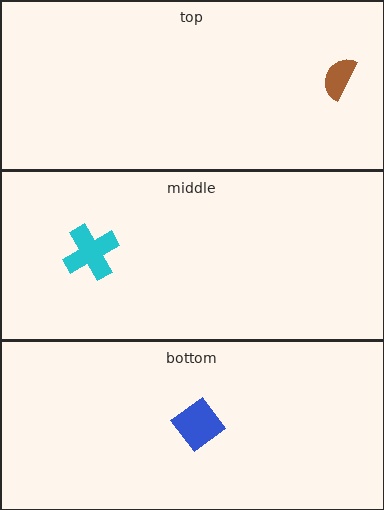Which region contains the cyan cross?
The middle region.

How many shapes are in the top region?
1.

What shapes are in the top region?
The brown semicircle.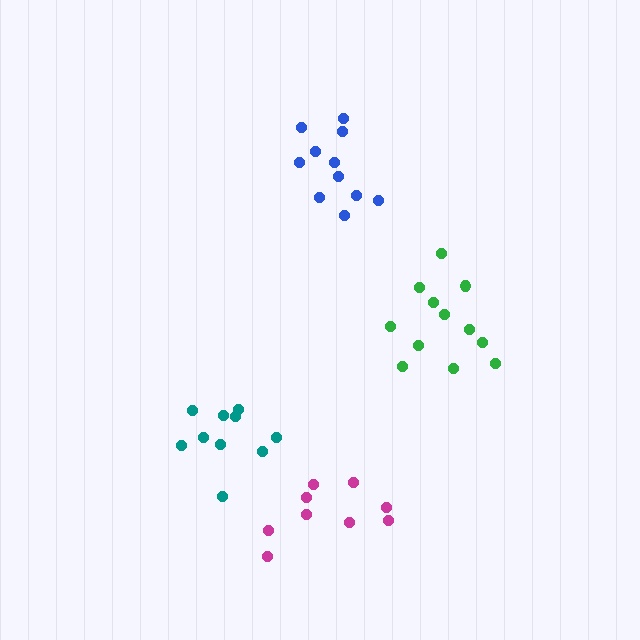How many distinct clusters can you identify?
There are 4 distinct clusters.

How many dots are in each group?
Group 1: 10 dots, Group 2: 11 dots, Group 3: 12 dots, Group 4: 9 dots (42 total).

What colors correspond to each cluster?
The clusters are colored: teal, blue, green, magenta.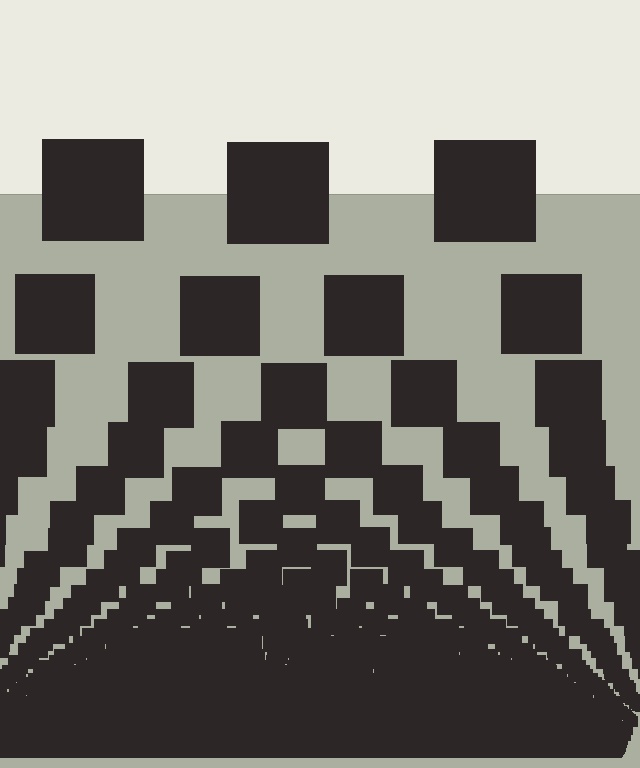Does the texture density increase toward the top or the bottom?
Density increases toward the bottom.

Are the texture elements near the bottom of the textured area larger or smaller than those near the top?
Smaller. The gradient is inverted — elements near the bottom are smaller and denser.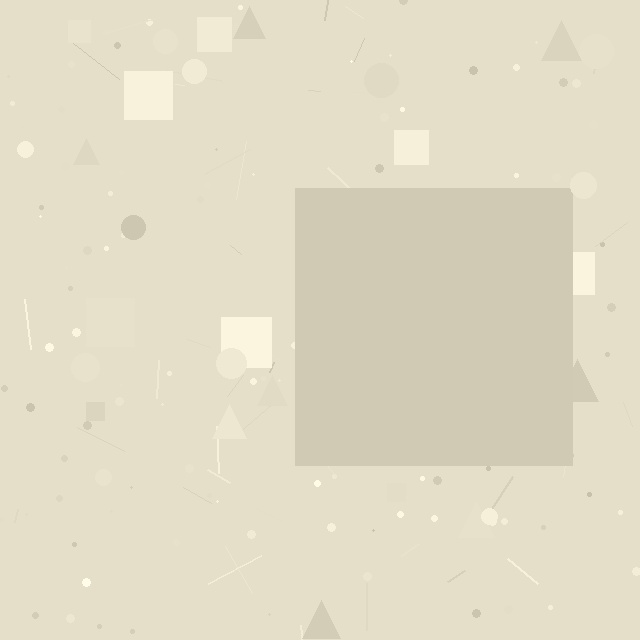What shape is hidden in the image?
A square is hidden in the image.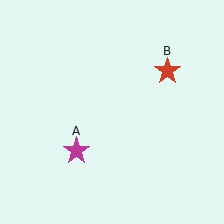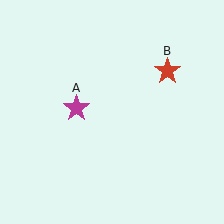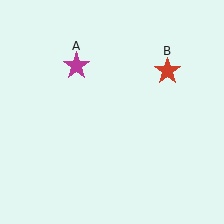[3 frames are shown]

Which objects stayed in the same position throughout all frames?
Red star (object B) remained stationary.